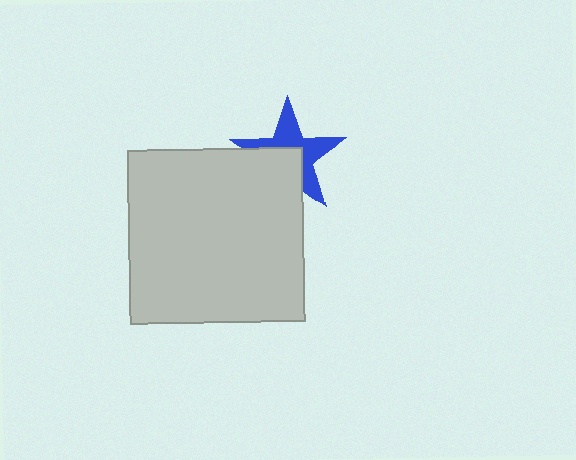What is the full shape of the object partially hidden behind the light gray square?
The partially hidden object is a blue star.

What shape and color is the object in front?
The object in front is a light gray square.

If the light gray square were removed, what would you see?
You would see the complete blue star.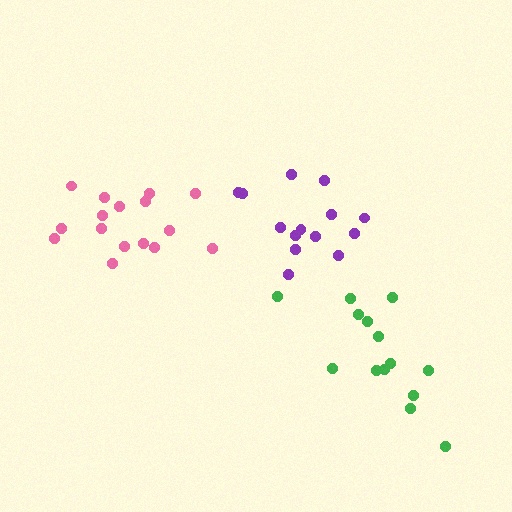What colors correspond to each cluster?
The clusters are colored: green, purple, pink.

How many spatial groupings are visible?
There are 3 spatial groupings.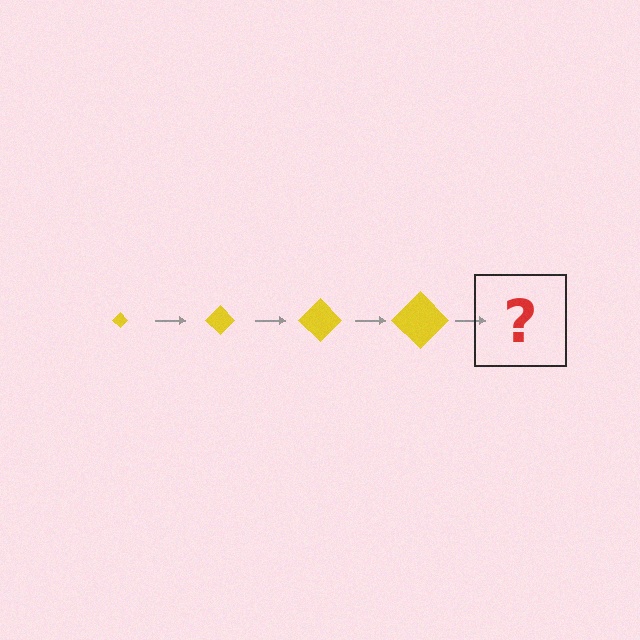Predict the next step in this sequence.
The next step is a yellow diamond, larger than the previous one.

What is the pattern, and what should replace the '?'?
The pattern is that the diamond gets progressively larger each step. The '?' should be a yellow diamond, larger than the previous one.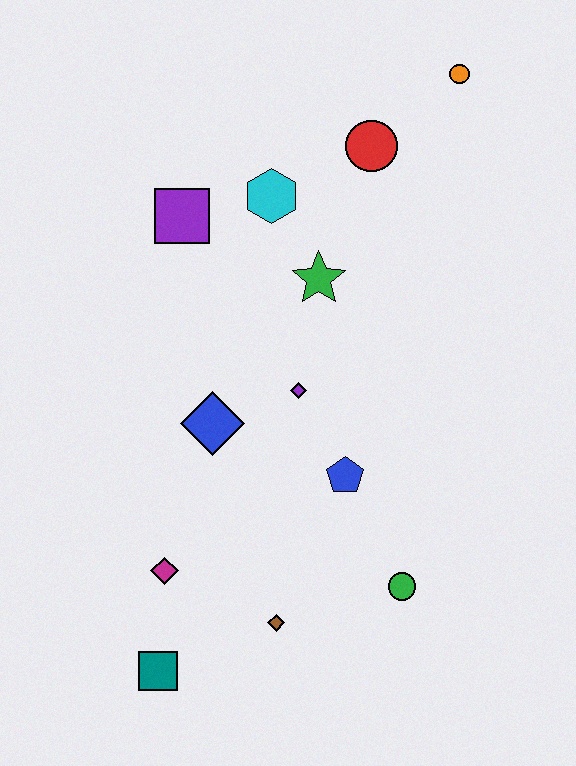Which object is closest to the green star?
The cyan hexagon is closest to the green star.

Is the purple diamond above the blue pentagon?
Yes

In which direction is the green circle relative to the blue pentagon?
The green circle is below the blue pentagon.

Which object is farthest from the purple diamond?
The orange circle is farthest from the purple diamond.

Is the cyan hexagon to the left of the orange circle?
Yes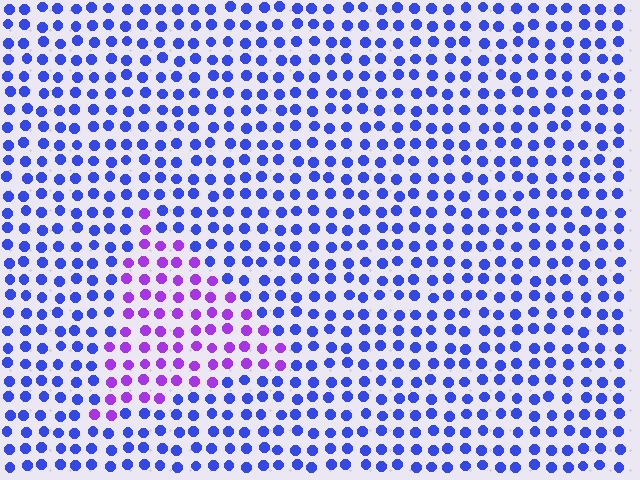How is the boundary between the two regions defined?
The boundary is defined purely by a slight shift in hue (about 45 degrees). Spacing, size, and orientation are identical on both sides.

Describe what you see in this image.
The image is filled with small blue elements in a uniform arrangement. A triangle-shaped region is visible where the elements are tinted to a slightly different hue, forming a subtle color boundary.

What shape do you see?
I see a triangle.